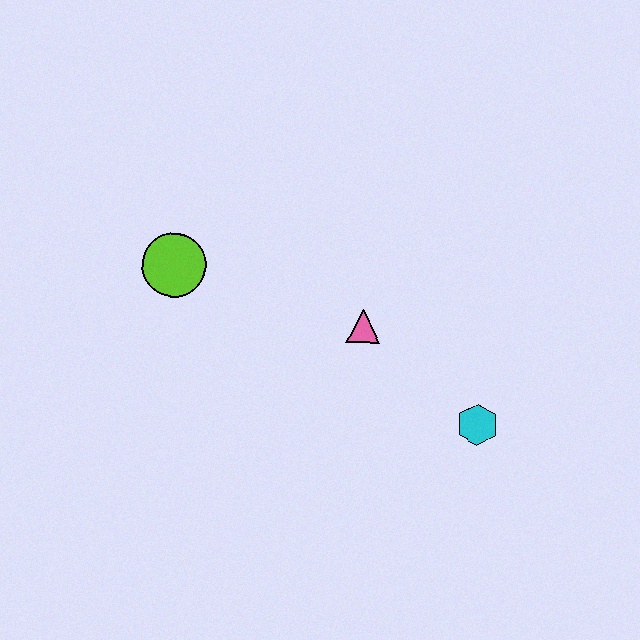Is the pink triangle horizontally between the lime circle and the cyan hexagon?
Yes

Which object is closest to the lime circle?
The pink triangle is closest to the lime circle.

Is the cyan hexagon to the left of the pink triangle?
No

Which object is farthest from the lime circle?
The cyan hexagon is farthest from the lime circle.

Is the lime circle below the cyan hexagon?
No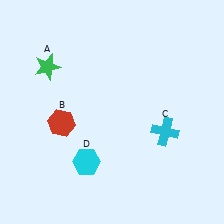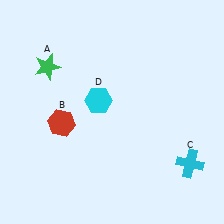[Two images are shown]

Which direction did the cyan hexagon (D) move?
The cyan hexagon (D) moved up.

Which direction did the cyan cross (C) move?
The cyan cross (C) moved down.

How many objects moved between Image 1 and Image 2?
2 objects moved between the two images.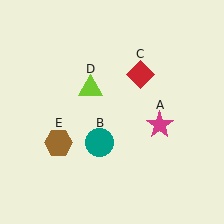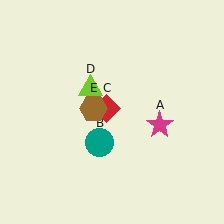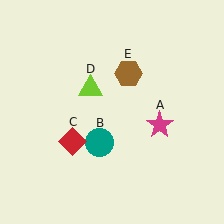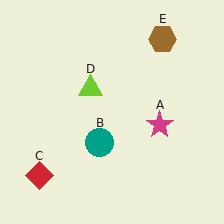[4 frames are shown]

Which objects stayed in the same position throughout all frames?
Magenta star (object A) and teal circle (object B) and lime triangle (object D) remained stationary.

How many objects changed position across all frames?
2 objects changed position: red diamond (object C), brown hexagon (object E).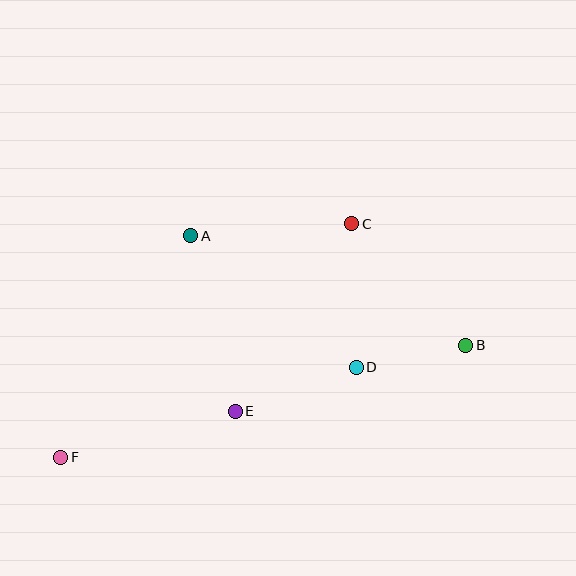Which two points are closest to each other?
Points B and D are closest to each other.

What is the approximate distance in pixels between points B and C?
The distance between B and C is approximately 167 pixels.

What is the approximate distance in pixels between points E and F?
The distance between E and F is approximately 181 pixels.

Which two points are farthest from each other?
Points B and F are farthest from each other.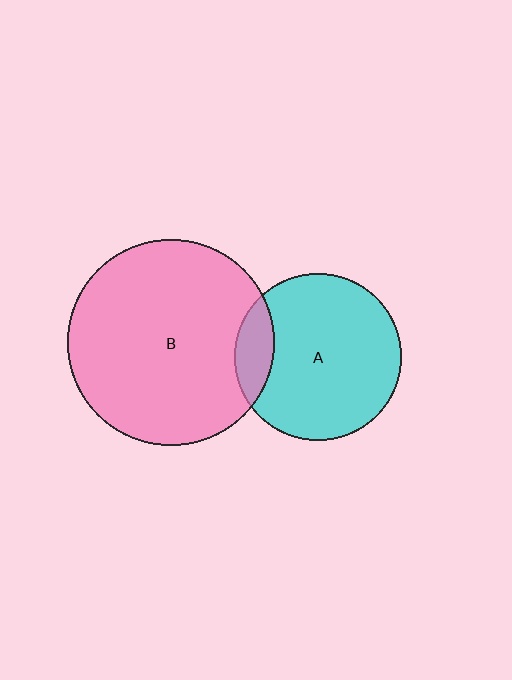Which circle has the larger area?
Circle B (pink).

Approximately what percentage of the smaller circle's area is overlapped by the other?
Approximately 15%.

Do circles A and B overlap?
Yes.